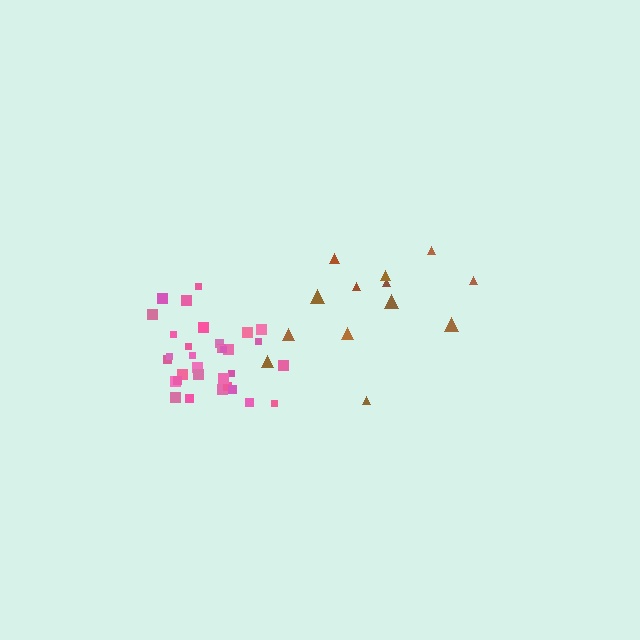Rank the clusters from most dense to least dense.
pink, brown.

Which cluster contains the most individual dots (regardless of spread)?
Pink (33).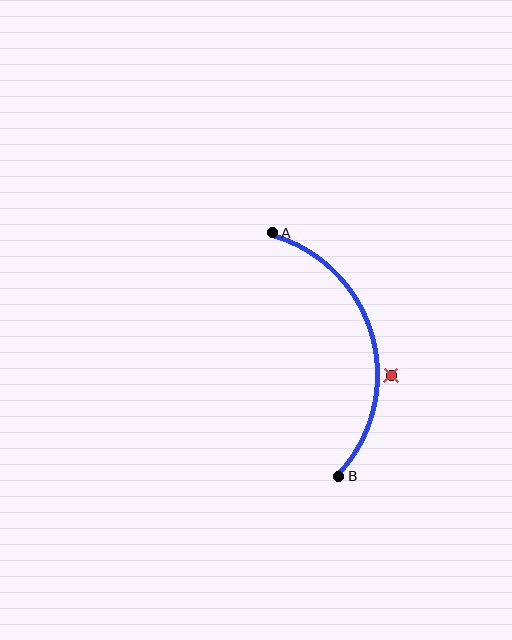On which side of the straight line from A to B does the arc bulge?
The arc bulges to the right of the straight line connecting A and B.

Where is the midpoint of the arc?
The arc midpoint is the point on the curve farthest from the straight line joining A and B. It sits to the right of that line.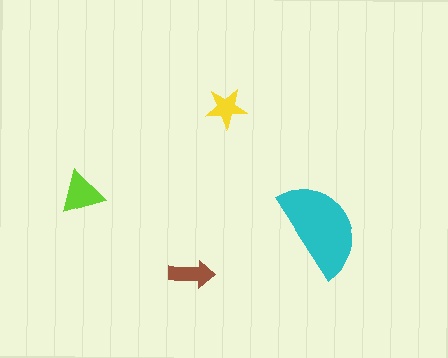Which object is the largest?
The cyan semicircle.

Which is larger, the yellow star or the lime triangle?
The lime triangle.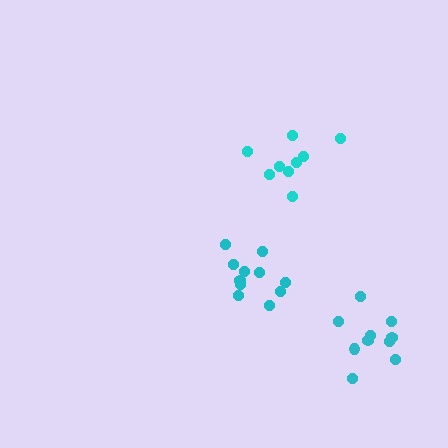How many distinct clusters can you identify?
There are 3 distinct clusters.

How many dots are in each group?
Group 1: 9 dots, Group 2: 11 dots, Group 3: 10 dots (30 total).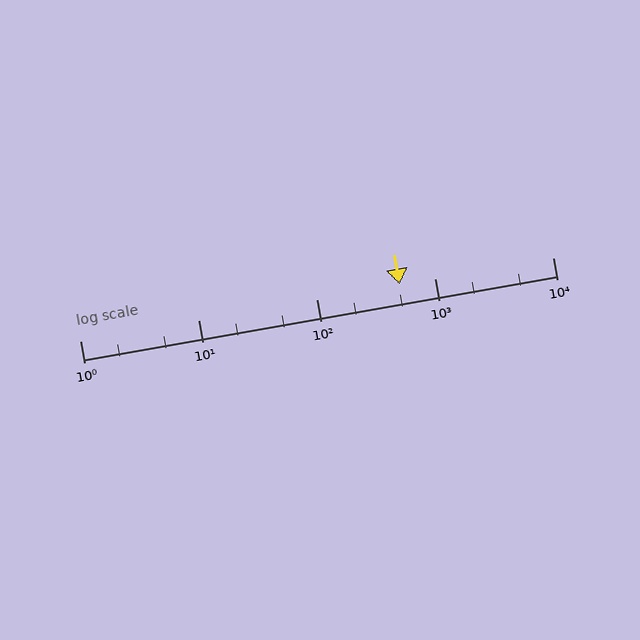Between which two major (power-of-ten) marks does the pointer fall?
The pointer is between 100 and 1000.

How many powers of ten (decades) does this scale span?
The scale spans 4 decades, from 1 to 10000.